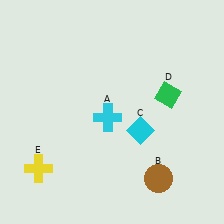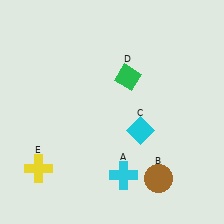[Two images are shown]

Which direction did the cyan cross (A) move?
The cyan cross (A) moved down.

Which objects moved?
The objects that moved are: the cyan cross (A), the green diamond (D).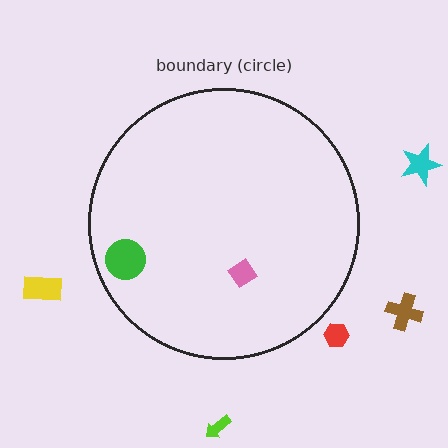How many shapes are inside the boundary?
2 inside, 5 outside.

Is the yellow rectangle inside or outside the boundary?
Outside.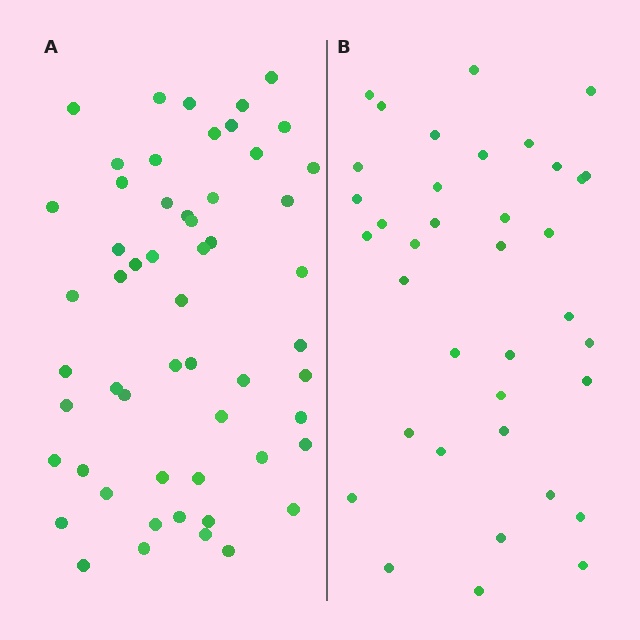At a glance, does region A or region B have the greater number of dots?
Region A (the left region) has more dots.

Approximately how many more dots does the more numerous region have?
Region A has approximately 20 more dots than region B.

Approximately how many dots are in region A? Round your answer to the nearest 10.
About 60 dots. (The exact count is 55, which rounds to 60.)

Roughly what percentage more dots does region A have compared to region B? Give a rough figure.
About 50% more.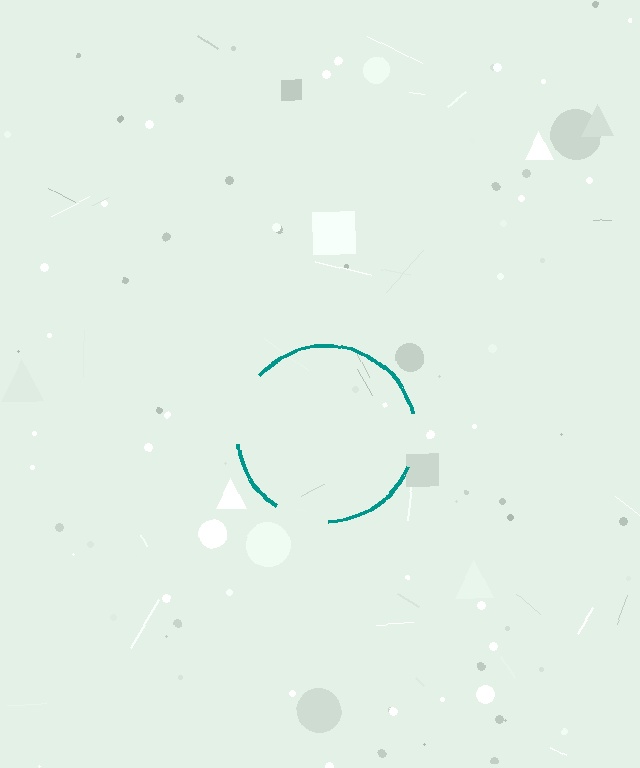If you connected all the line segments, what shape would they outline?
They would outline a circle.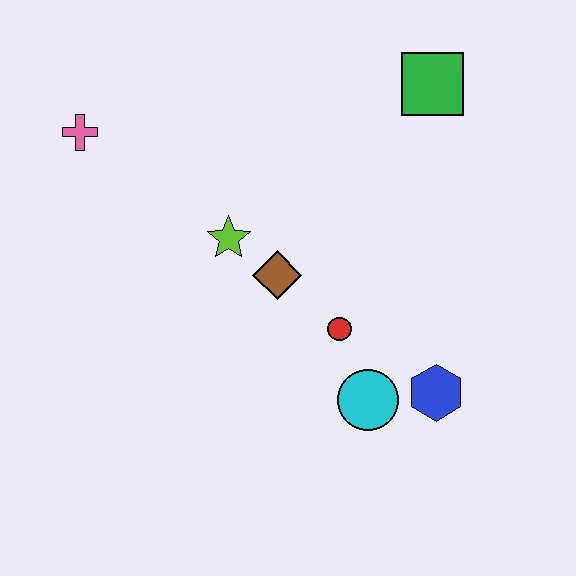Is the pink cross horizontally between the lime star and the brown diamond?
No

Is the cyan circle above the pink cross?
No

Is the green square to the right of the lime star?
Yes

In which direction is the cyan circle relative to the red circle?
The cyan circle is below the red circle.